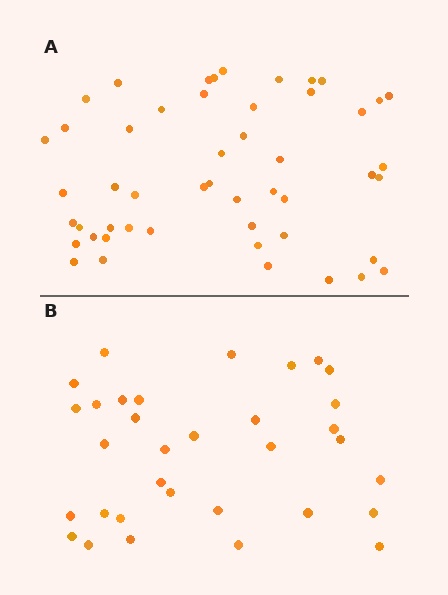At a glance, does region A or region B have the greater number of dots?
Region A (the top region) has more dots.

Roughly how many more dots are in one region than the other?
Region A has approximately 15 more dots than region B.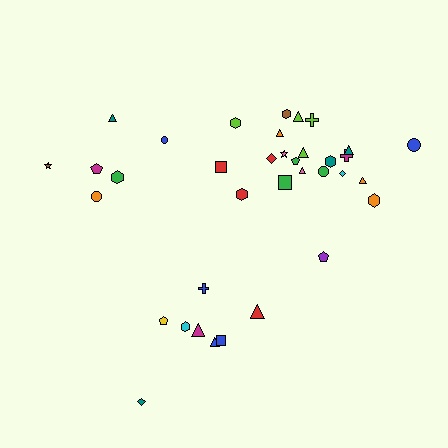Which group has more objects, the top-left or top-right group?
The top-right group.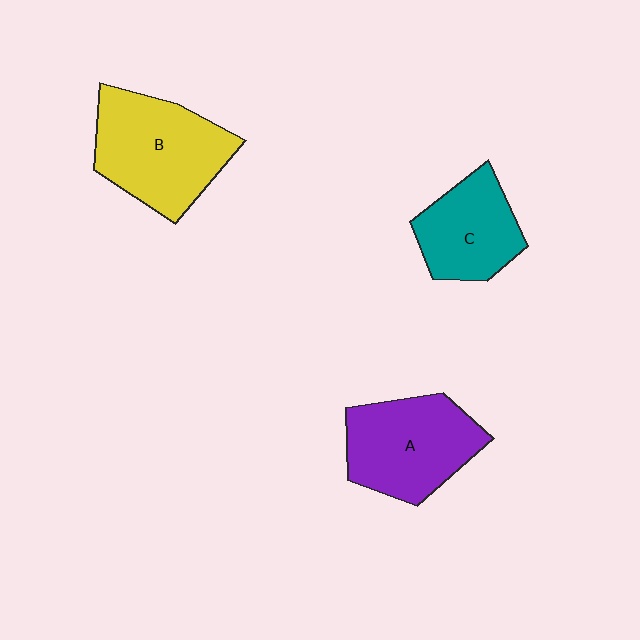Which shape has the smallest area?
Shape C (teal).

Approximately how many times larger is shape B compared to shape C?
Approximately 1.5 times.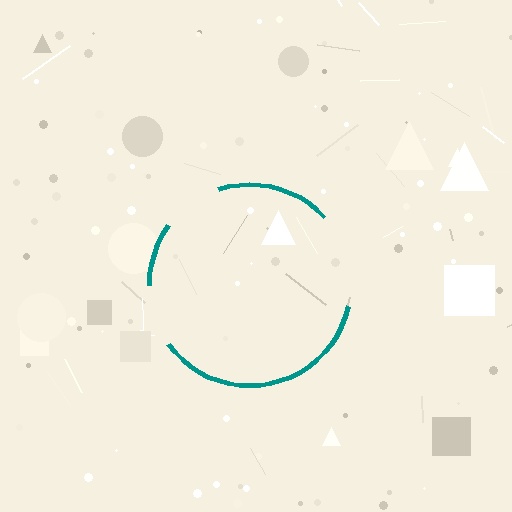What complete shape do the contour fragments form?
The contour fragments form a circle.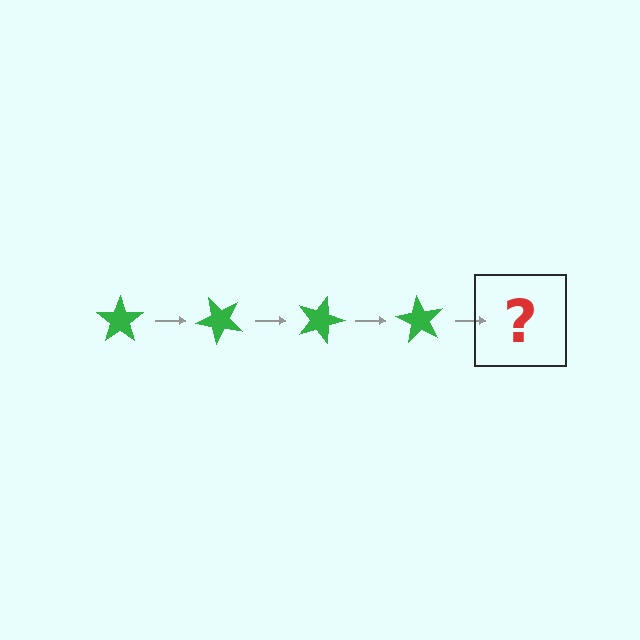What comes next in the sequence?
The next element should be a green star rotated 180 degrees.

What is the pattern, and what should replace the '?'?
The pattern is that the star rotates 45 degrees each step. The '?' should be a green star rotated 180 degrees.